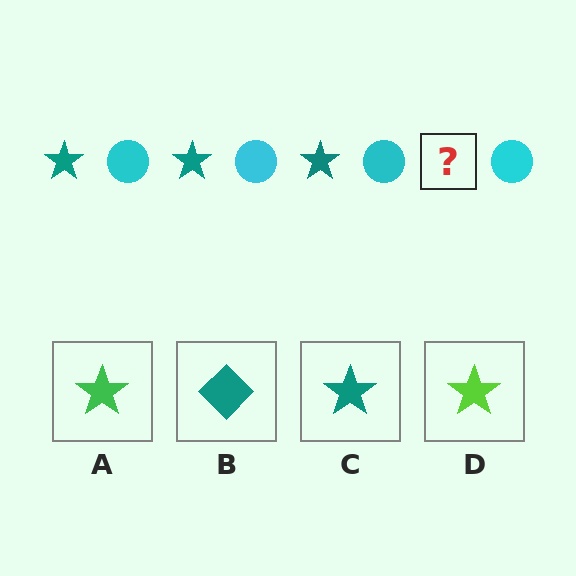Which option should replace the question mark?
Option C.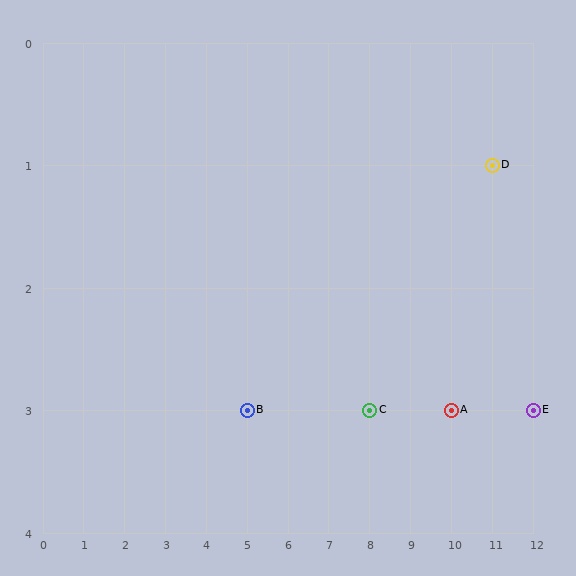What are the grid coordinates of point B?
Point B is at grid coordinates (5, 3).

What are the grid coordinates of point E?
Point E is at grid coordinates (12, 3).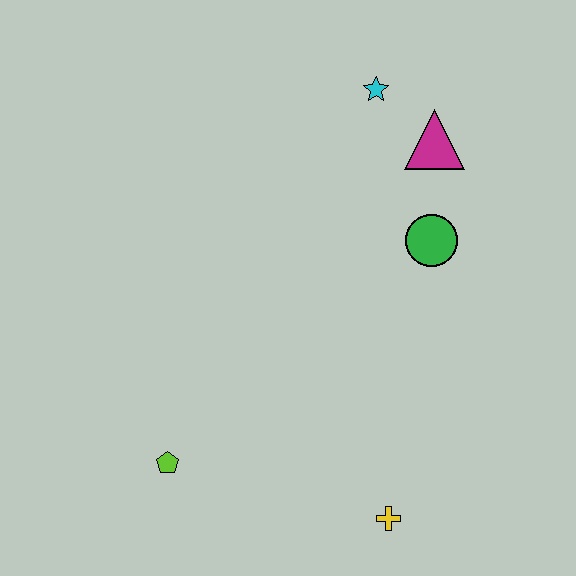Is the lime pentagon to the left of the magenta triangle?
Yes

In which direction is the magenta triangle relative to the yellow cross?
The magenta triangle is above the yellow cross.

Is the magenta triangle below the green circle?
No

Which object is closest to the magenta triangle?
The cyan star is closest to the magenta triangle.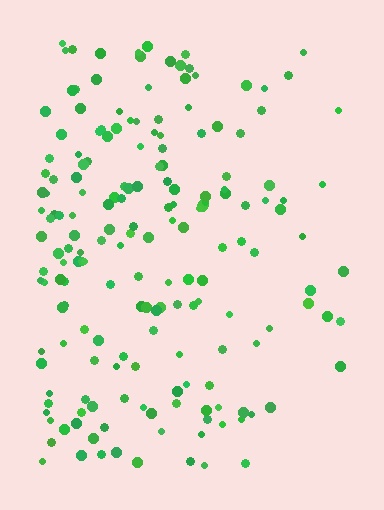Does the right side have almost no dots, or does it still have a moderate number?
Still a moderate number, just noticeably fewer than the left.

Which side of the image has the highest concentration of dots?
The left.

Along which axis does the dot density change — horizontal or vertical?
Horizontal.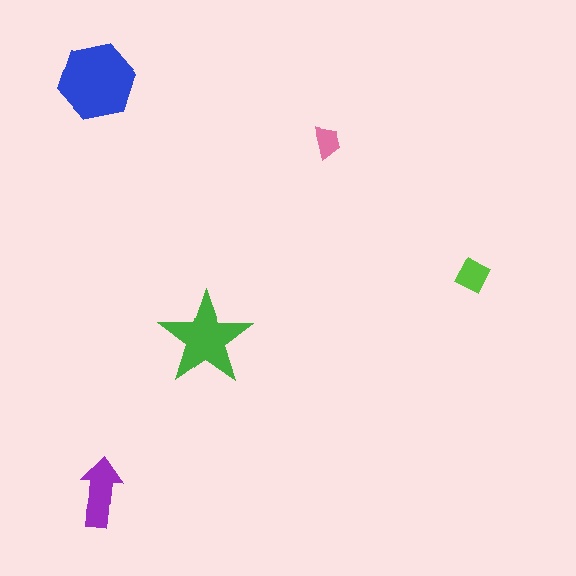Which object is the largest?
The blue hexagon.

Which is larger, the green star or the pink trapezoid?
The green star.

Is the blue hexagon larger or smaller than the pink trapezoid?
Larger.